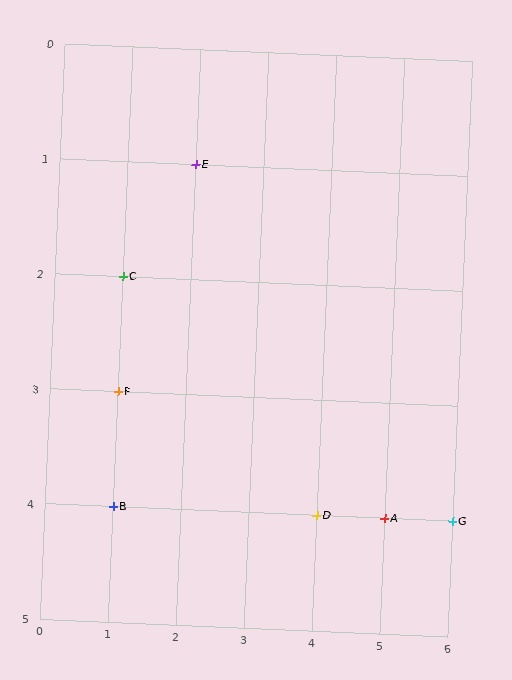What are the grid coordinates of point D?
Point D is at grid coordinates (4, 4).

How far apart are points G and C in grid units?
Points G and C are 5 columns and 2 rows apart (about 5.4 grid units diagonally).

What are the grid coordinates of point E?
Point E is at grid coordinates (2, 1).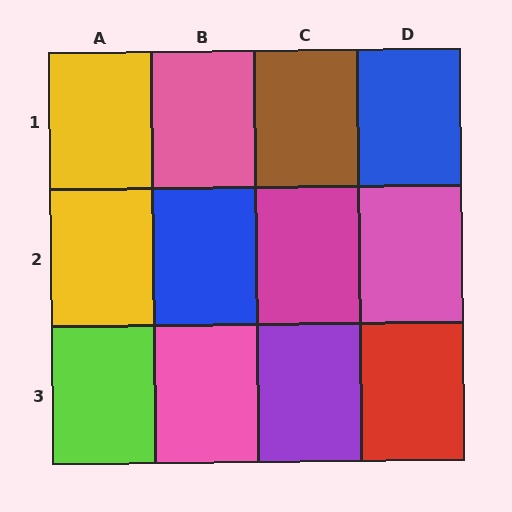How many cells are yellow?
2 cells are yellow.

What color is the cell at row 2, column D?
Pink.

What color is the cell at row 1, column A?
Yellow.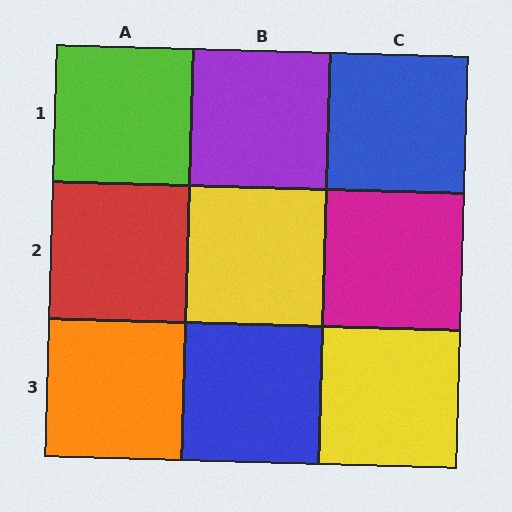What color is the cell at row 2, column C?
Magenta.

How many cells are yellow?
2 cells are yellow.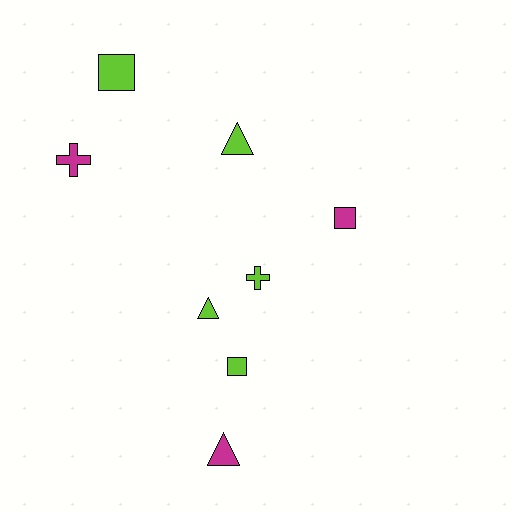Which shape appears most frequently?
Square, with 3 objects.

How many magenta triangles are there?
There is 1 magenta triangle.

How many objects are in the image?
There are 8 objects.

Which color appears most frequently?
Lime, with 5 objects.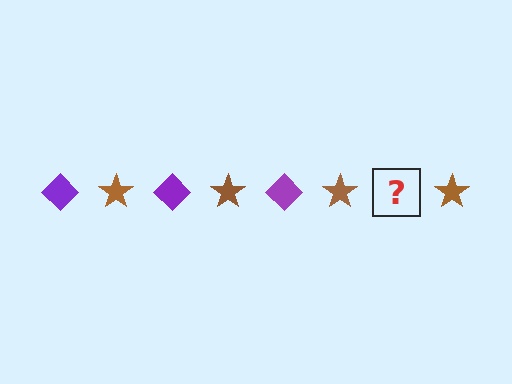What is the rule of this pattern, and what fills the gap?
The rule is that the pattern alternates between purple diamond and brown star. The gap should be filled with a purple diamond.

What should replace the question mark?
The question mark should be replaced with a purple diamond.